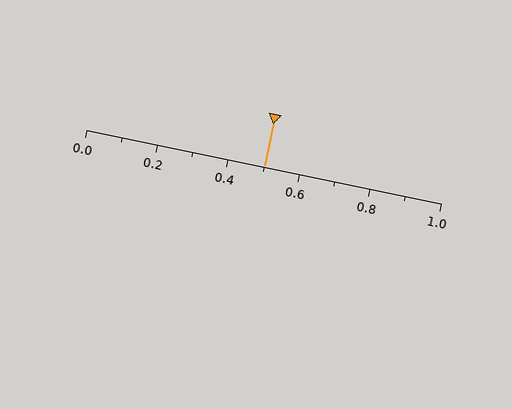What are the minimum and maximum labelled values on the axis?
The axis runs from 0.0 to 1.0.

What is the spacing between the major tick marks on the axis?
The major ticks are spaced 0.2 apart.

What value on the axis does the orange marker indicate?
The marker indicates approximately 0.5.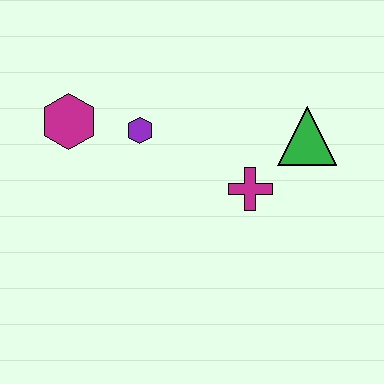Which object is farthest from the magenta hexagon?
The green triangle is farthest from the magenta hexagon.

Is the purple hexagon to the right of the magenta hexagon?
Yes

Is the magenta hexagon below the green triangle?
No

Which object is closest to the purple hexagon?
The magenta hexagon is closest to the purple hexagon.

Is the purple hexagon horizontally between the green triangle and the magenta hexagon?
Yes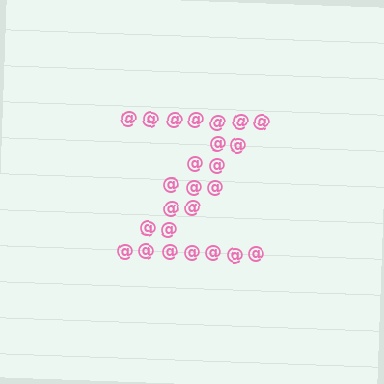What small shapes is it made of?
It is made of small at signs.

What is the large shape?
The large shape is the letter Z.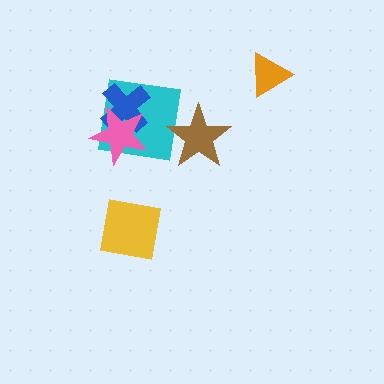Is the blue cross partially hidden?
Yes, it is partially covered by another shape.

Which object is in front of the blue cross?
The pink star is in front of the blue cross.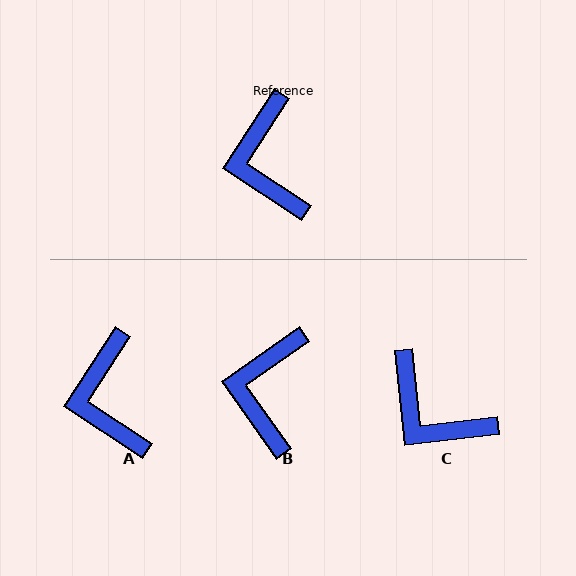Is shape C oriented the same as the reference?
No, it is off by about 40 degrees.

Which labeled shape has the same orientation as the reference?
A.